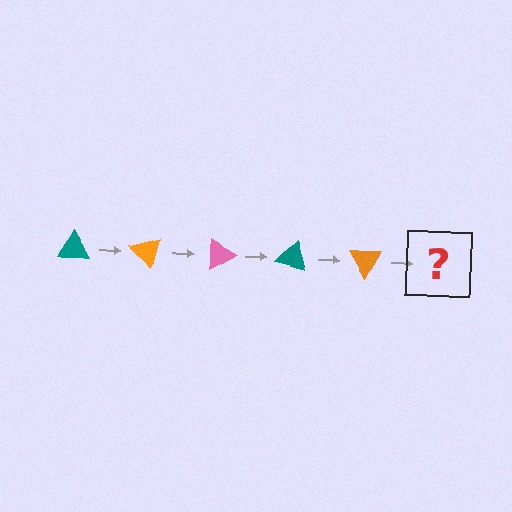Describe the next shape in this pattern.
It should be a pink triangle, rotated 225 degrees from the start.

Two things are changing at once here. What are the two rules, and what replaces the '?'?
The two rules are that it rotates 45 degrees each step and the color cycles through teal, orange, and pink. The '?' should be a pink triangle, rotated 225 degrees from the start.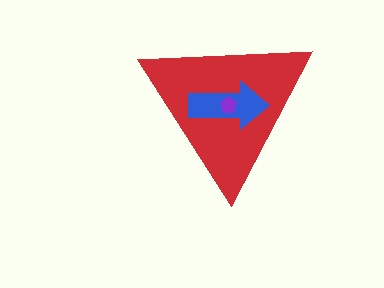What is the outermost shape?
The red triangle.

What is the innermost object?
The purple pentagon.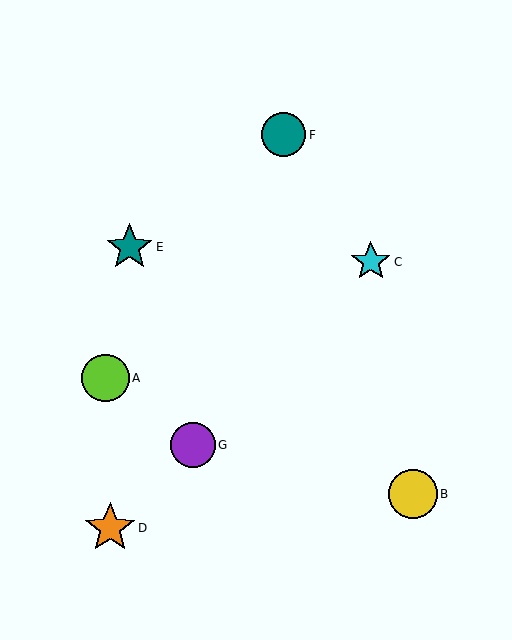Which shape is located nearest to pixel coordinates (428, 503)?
The yellow circle (labeled B) at (413, 494) is nearest to that location.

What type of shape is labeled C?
Shape C is a cyan star.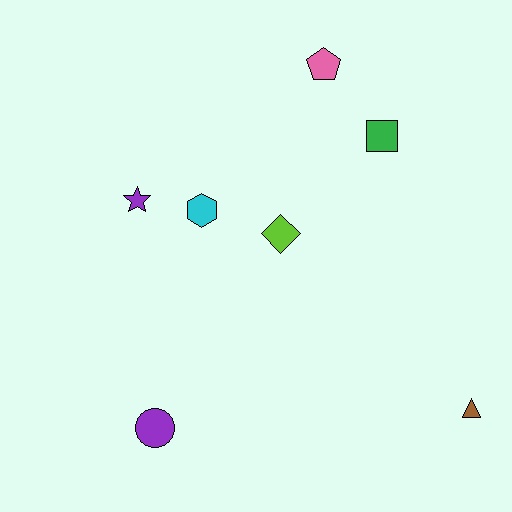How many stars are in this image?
There is 1 star.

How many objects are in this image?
There are 7 objects.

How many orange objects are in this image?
There are no orange objects.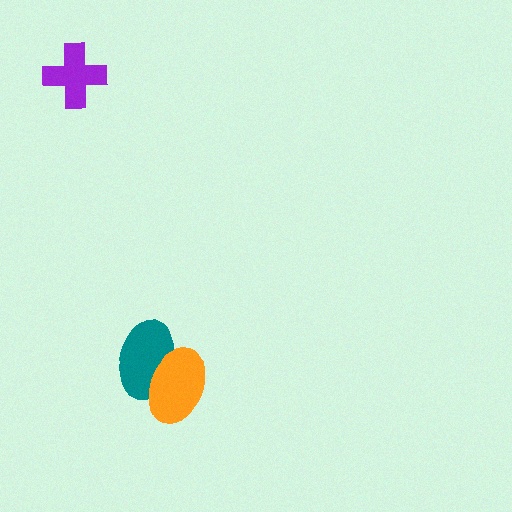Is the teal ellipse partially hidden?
Yes, it is partially covered by another shape.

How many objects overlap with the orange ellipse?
1 object overlaps with the orange ellipse.